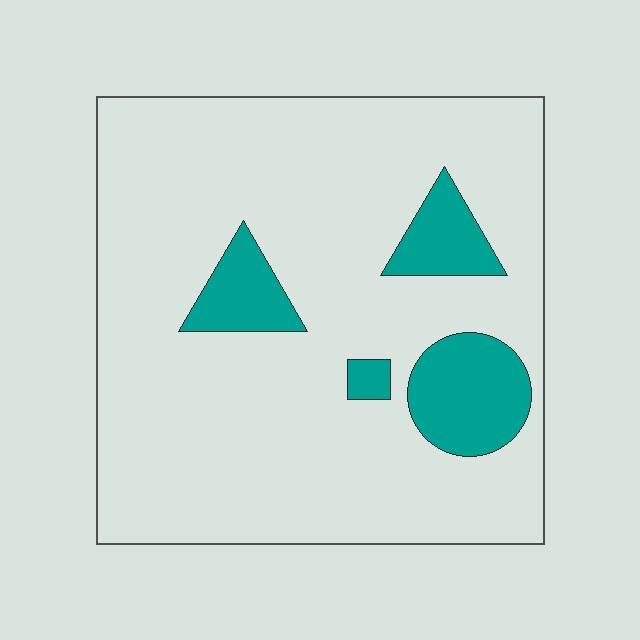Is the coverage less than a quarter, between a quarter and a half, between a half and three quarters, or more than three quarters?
Less than a quarter.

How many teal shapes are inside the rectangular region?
4.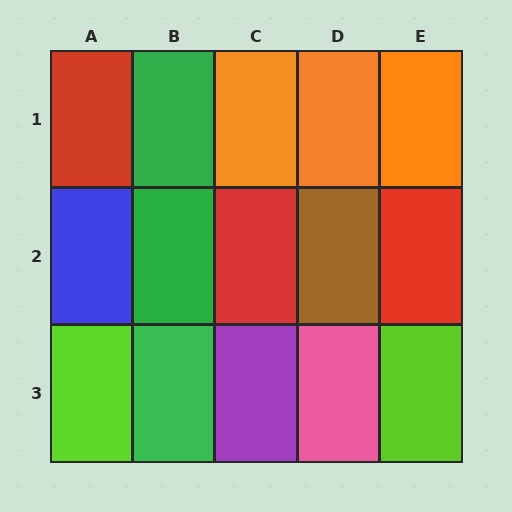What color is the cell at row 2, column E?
Red.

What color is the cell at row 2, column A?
Blue.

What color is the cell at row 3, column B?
Green.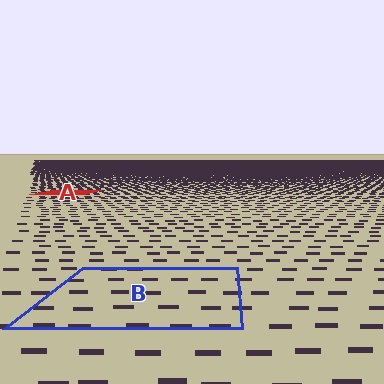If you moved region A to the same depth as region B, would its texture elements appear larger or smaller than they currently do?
They would appear larger. At a closer depth, the same texture elements are projected at a bigger on-screen size.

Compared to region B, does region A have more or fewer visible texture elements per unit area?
Region A has more texture elements per unit area — they are packed more densely because it is farther away.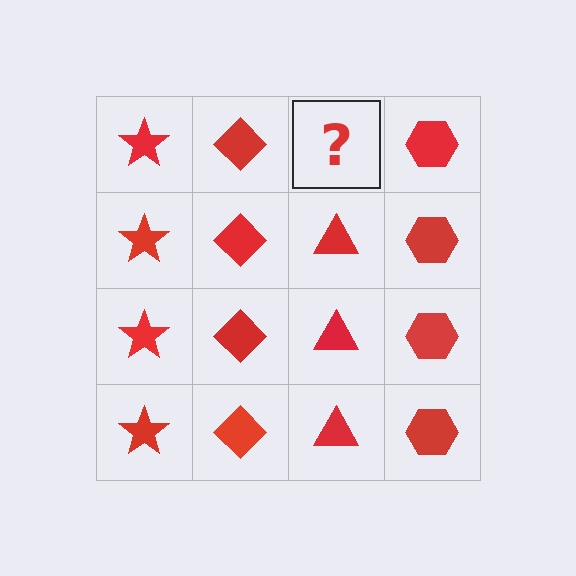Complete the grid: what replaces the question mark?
The question mark should be replaced with a red triangle.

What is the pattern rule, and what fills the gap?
The rule is that each column has a consistent shape. The gap should be filled with a red triangle.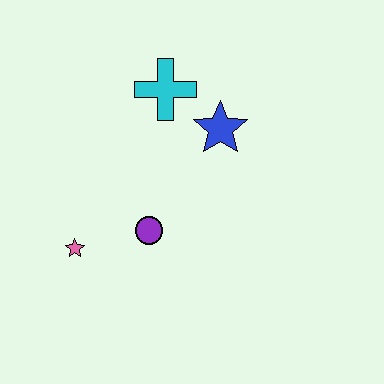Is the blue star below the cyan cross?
Yes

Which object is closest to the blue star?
The cyan cross is closest to the blue star.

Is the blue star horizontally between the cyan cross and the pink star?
No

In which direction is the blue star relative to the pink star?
The blue star is to the right of the pink star.